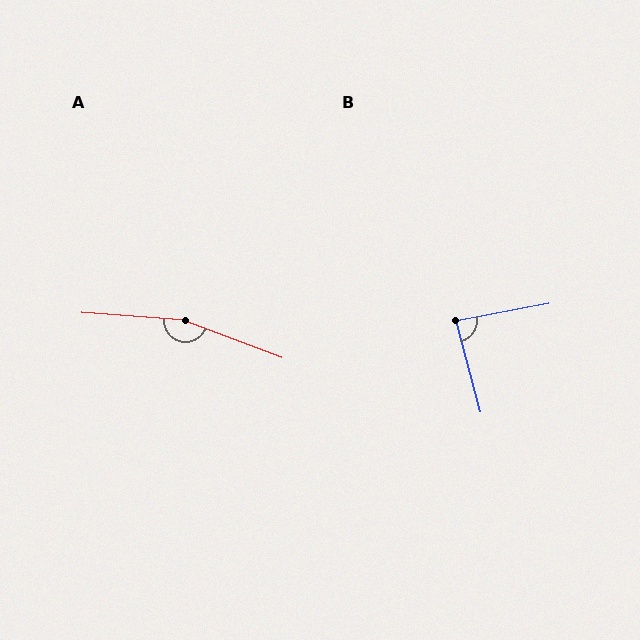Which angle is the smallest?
B, at approximately 85 degrees.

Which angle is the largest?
A, at approximately 163 degrees.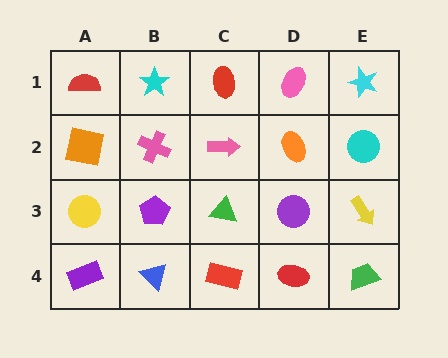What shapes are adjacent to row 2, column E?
A cyan star (row 1, column E), a yellow arrow (row 3, column E), an orange ellipse (row 2, column D).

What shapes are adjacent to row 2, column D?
A pink ellipse (row 1, column D), a purple circle (row 3, column D), a pink arrow (row 2, column C), a cyan circle (row 2, column E).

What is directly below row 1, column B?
A pink cross.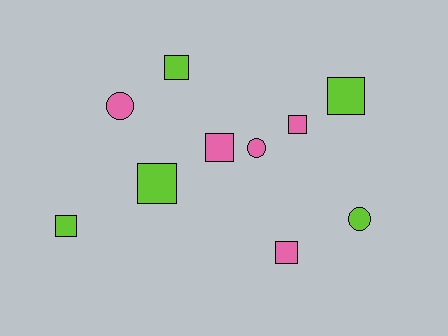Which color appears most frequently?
Pink, with 5 objects.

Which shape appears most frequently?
Square, with 7 objects.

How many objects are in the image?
There are 10 objects.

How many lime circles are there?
There is 1 lime circle.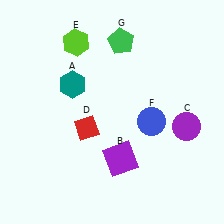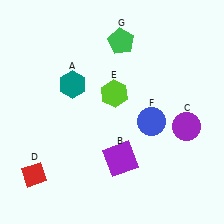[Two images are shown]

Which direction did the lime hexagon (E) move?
The lime hexagon (E) moved down.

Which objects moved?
The objects that moved are: the red diamond (D), the lime hexagon (E).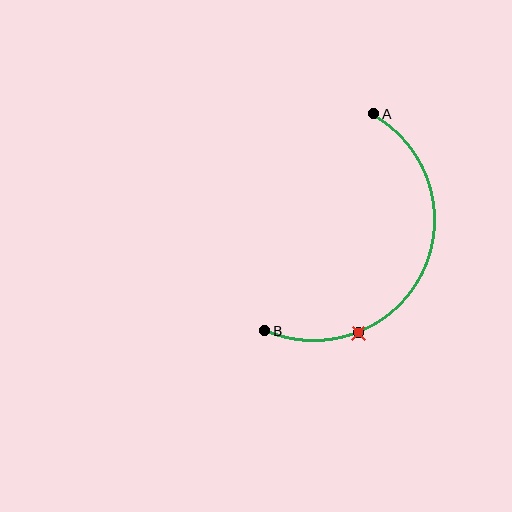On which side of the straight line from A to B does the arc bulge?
The arc bulges to the right of the straight line connecting A and B.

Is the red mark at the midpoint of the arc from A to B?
No. The red mark lies on the arc but is closer to endpoint B. The arc midpoint would be at the point on the curve equidistant along the arc from both A and B.